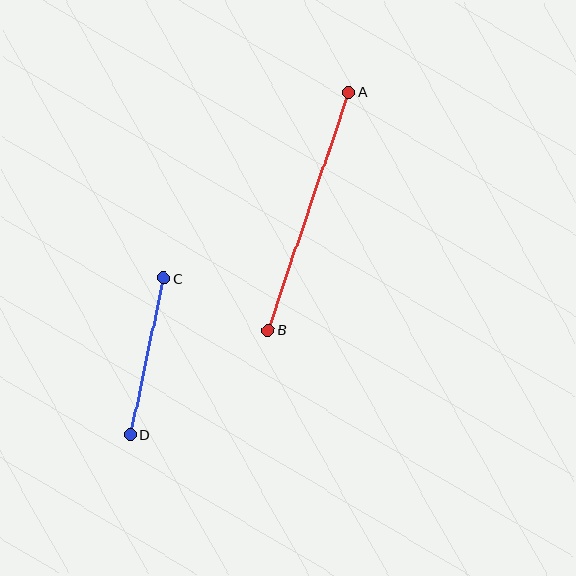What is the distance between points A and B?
The distance is approximately 252 pixels.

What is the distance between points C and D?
The distance is approximately 160 pixels.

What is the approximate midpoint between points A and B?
The midpoint is at approximately (309, 211) pixels.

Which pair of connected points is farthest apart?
Points A and B are farthest apart.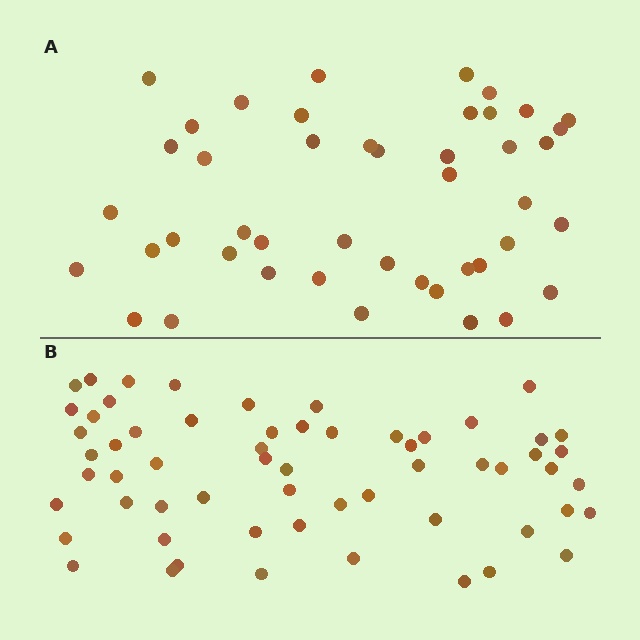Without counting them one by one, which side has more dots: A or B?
Region B (the bottom region) has more dots.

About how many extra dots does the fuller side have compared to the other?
Region B has approximately 15 more dots than region A.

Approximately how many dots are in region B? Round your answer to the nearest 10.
About 60 dots.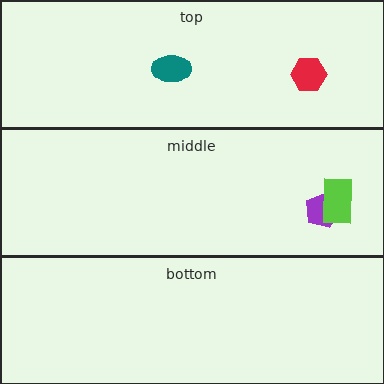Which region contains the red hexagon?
The top region.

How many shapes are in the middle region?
2.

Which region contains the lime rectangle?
The middle region.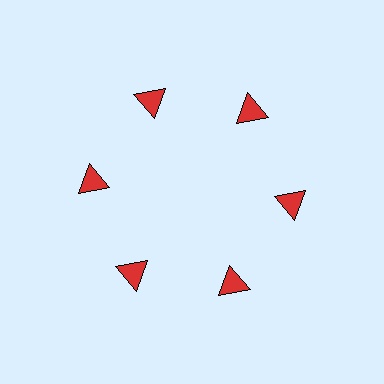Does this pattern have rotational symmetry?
Yes, this pattern has 6-fold rotational symmetry. It looks the same after rotating 60 degrees around the center.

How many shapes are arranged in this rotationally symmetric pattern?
There are 6 shapes, arranged in 6 groups of 1.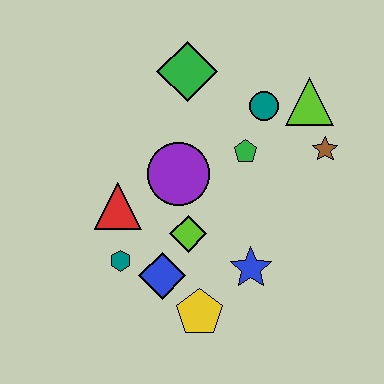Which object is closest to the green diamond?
The teal circle is closest to the green diamond.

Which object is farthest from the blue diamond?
The lime triangle is farthest from the blue diamond.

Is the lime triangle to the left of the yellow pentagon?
No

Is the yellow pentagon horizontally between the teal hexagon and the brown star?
Yes